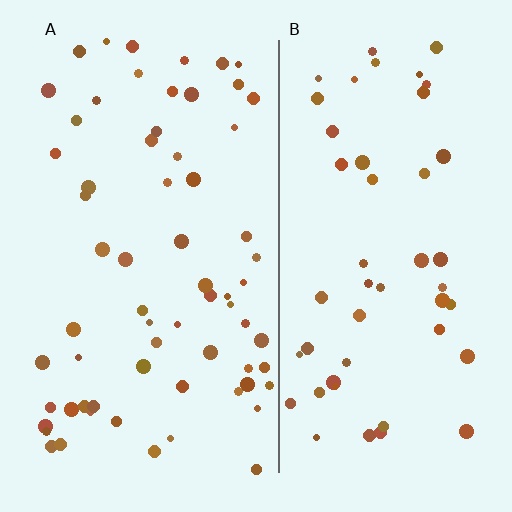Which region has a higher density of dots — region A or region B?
A (the left).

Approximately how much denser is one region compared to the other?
Approximately 1.3× — region A over region B.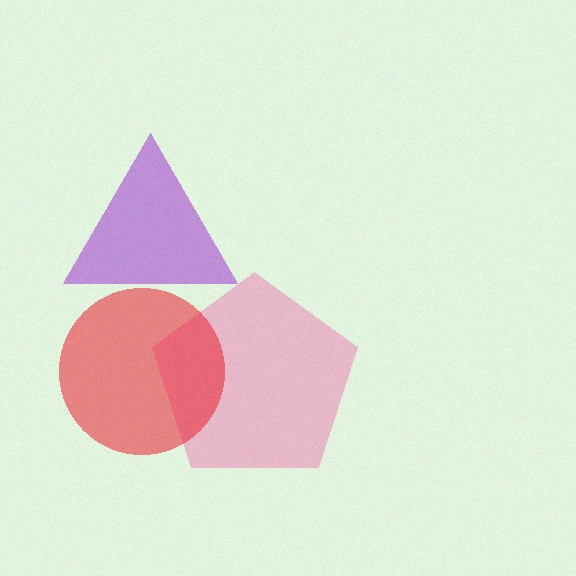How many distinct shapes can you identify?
There are 3 distinct shapes: a pink pentagon, a purple triangle, a red circle.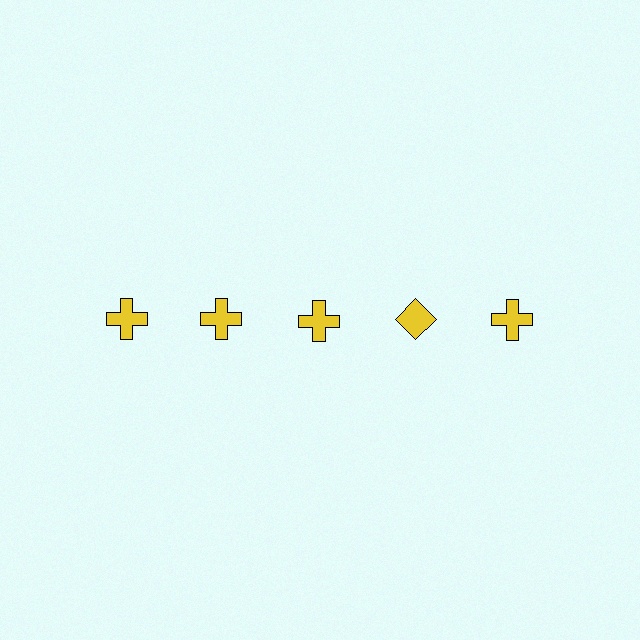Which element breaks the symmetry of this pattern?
The yellow diamond in the top row, second from right column breaks the symmetry. All other shapes are yellow crosses.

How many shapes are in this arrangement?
There are 5 shapes arranged in a grid pattern.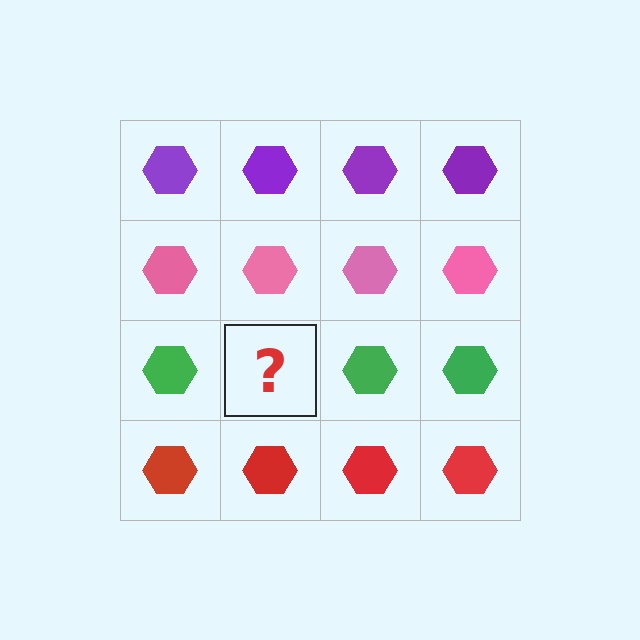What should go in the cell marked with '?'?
The missing cell should contain a green hexagon.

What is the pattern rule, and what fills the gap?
The rule is that each row has a consistent color. The gap should be filled with a green hexagon.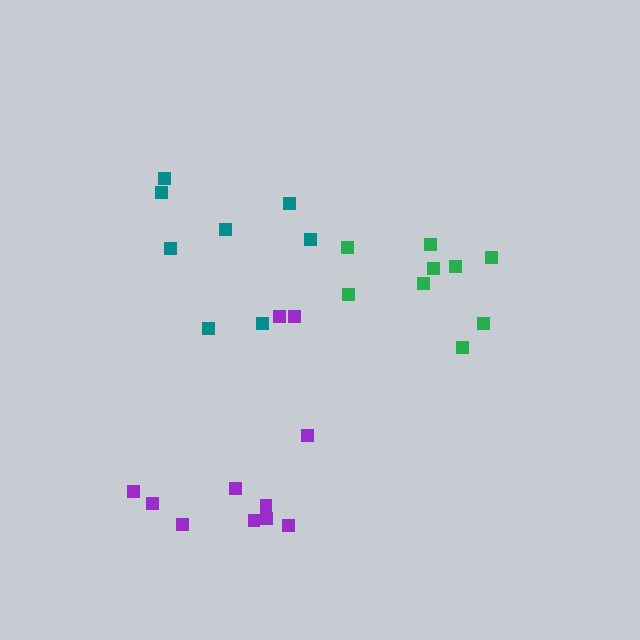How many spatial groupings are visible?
There are 3 spatial groupings.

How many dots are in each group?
Group 1: 11 dots, Group 2: 8 dots, Group 3: 9 dots (28 total).